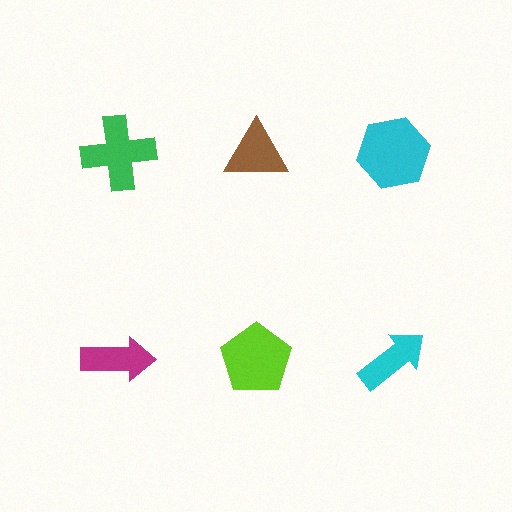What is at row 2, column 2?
A lime pentagon.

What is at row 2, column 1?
A magenta arrow.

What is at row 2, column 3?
A cyan arrow.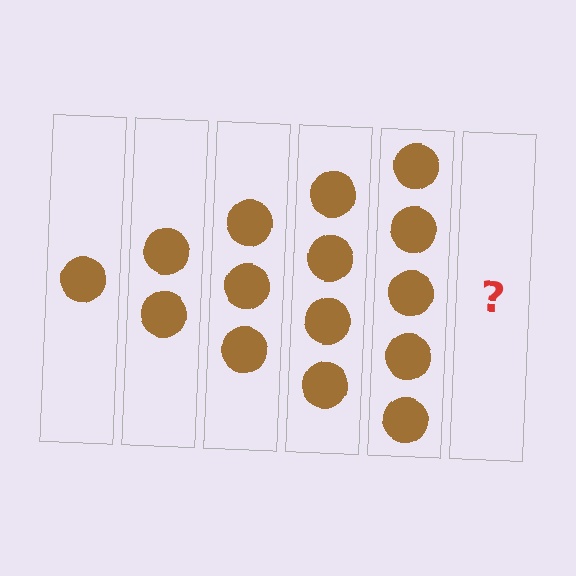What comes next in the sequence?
The next element should be 6 circles.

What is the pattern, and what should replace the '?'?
The pattern is that each step adds one more circle. The '?' should be 6 circles.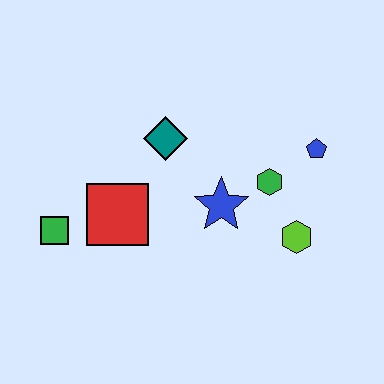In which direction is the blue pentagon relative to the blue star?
The blue pentagon is to the right of the blue star.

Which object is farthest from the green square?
The blue pentagon is farthest from the green square.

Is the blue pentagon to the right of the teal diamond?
Yes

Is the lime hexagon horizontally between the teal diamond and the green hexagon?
No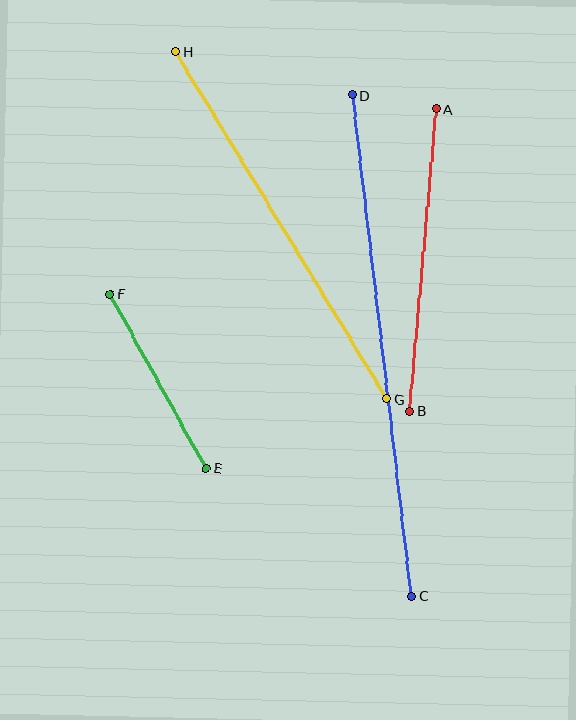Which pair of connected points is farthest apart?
Points C and D are farthest apart.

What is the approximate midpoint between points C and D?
The midpoint is at approximately (382, 346) pixels.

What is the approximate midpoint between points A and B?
The midpoint is at approximately (423, 260) pixels.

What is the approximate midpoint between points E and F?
The midpoint is at approximately (158, 381) pixels.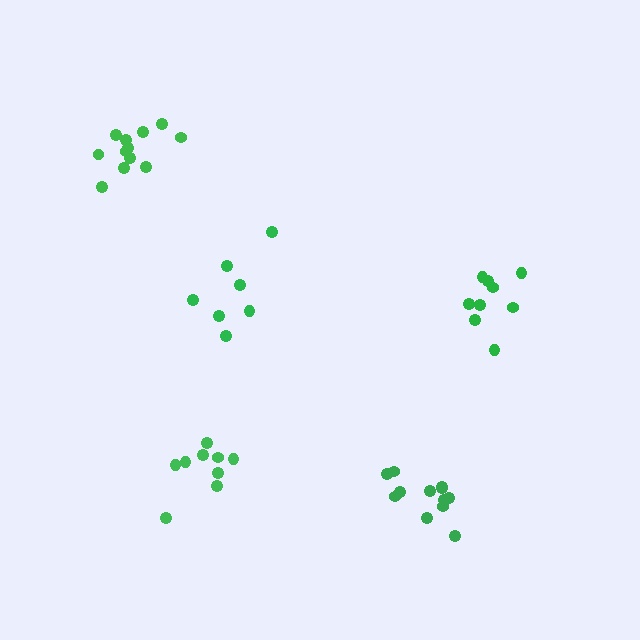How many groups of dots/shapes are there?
There are 5 groups.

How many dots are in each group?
Group 1: 7 dots, Group 2: 12 dots, Group 3: 9 dots, Group 4: 9 dots, Group 5: 12 dots (49 total).